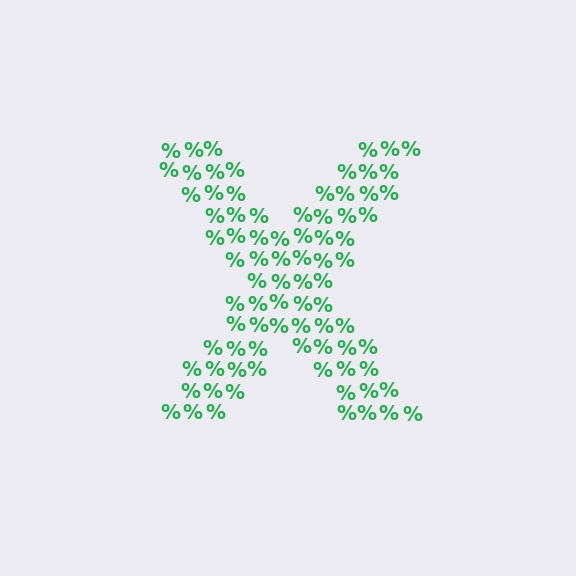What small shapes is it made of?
It is made of small percent signs.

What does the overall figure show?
The overall figure shows the letter X.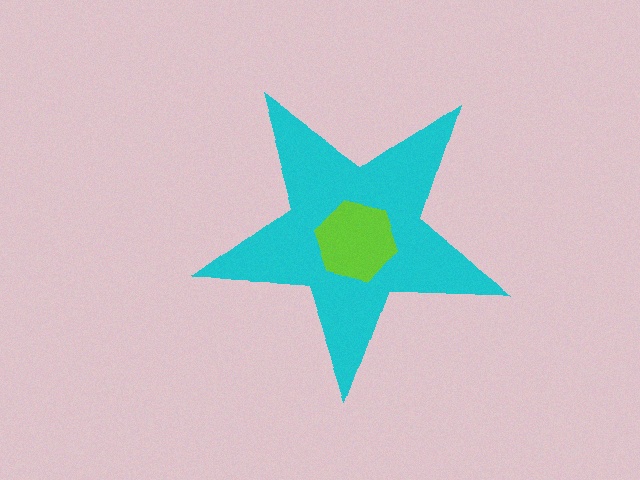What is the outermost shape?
The cyan star.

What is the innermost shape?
The lime hexagon.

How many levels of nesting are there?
2.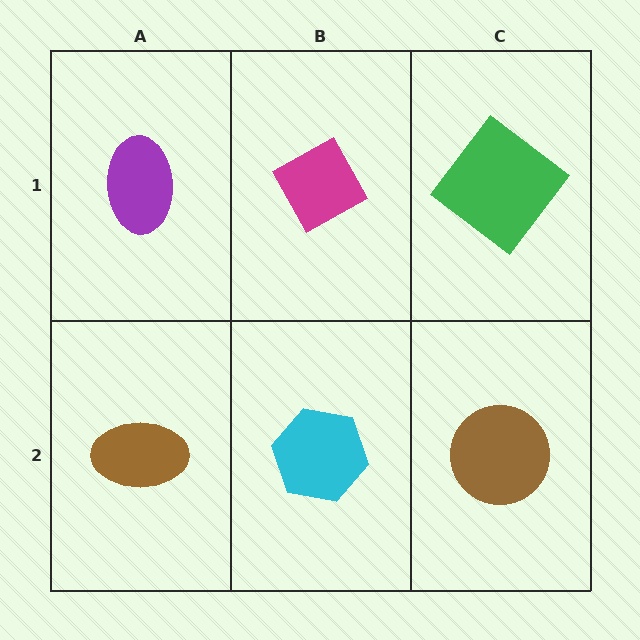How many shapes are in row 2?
3 shapes.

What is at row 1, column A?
A purple ellipse.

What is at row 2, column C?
A brown circle.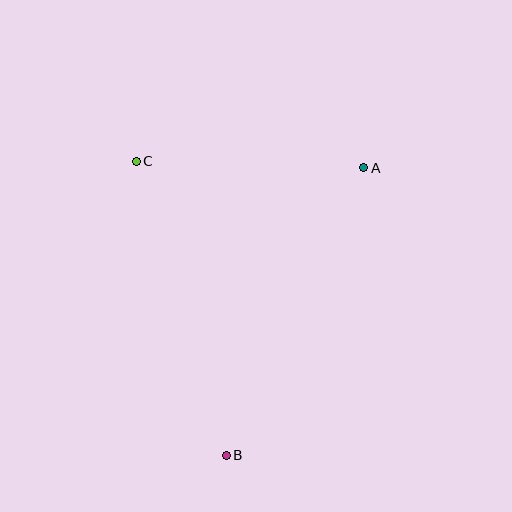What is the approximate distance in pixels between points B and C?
The distance between B and C is approximately 308 pixels.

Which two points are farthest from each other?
Points A and B are farthest from each other.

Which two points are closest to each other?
Points A and C are closest to each other.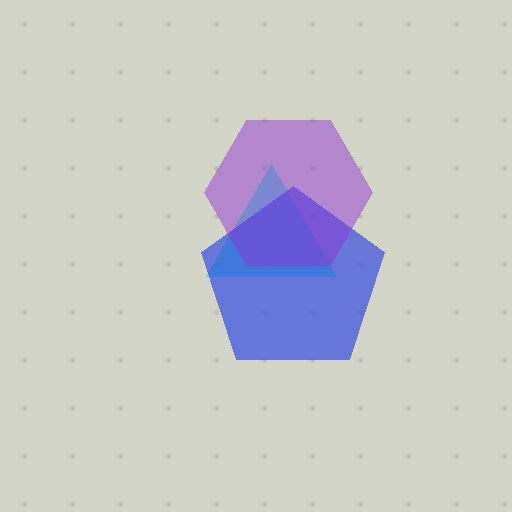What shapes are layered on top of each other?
The layered shapes are: a cyan triangle, a blue pentagon, a purple hexagon.